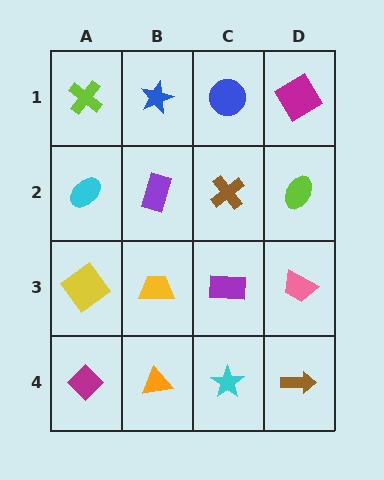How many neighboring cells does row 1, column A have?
2.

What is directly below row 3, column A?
A magenta diamond.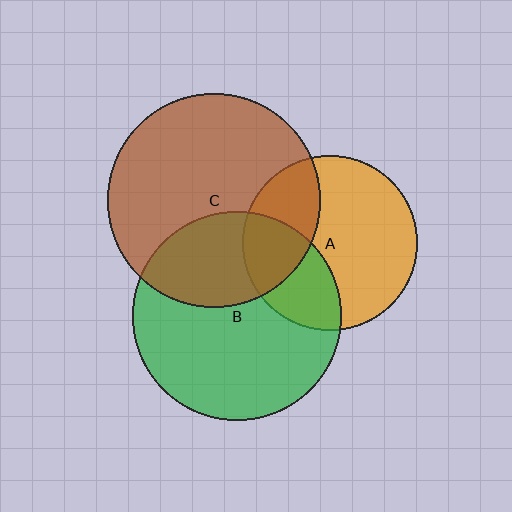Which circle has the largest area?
Circle C (brown).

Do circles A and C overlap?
Yes.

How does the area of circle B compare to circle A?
Approximately 1.4 times.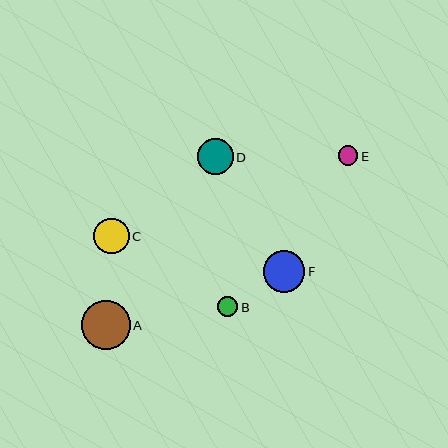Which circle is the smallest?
Circle E is the smallest with a size of approximately 19 pixels.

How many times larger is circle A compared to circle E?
Circle A is approximately 2.6 times the size of circle E.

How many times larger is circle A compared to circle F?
Circle A is approximately 1.2 times the size of circle F.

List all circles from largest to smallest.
From largest to smallest: A, F, D, C, B, E.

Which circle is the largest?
Circle A is the largest with a size of approximately 49 pixels.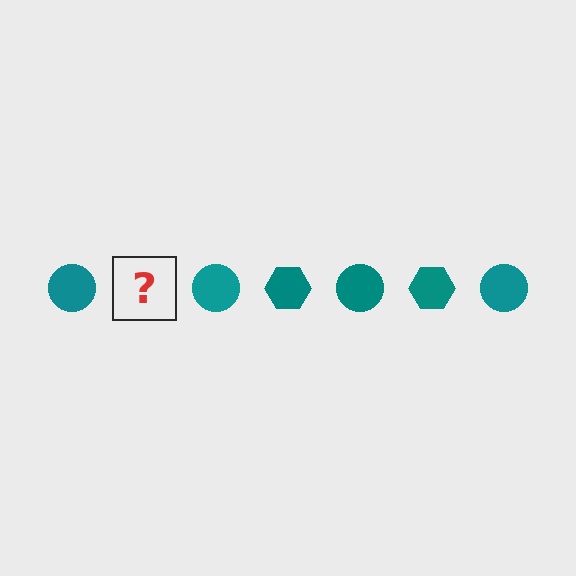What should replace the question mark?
The question mark should be replaced with a teal hexagon.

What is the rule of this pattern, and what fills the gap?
The rule is that the pattern cycles through circle, hexagon shapes in teal. The gap should be filled with a teal hexagon.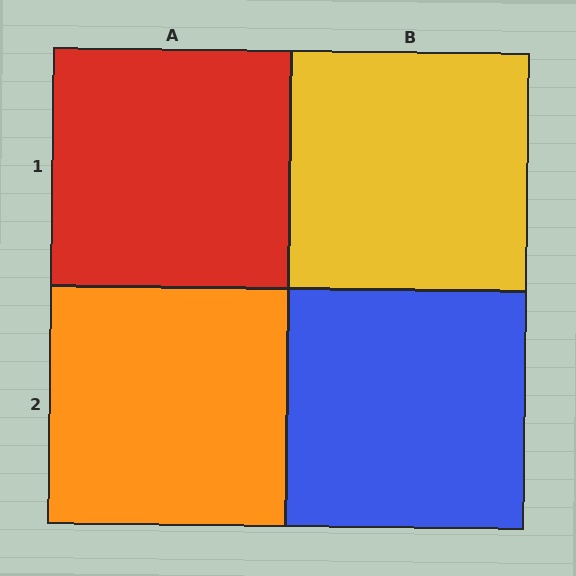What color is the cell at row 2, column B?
Blue.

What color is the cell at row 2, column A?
Orange.